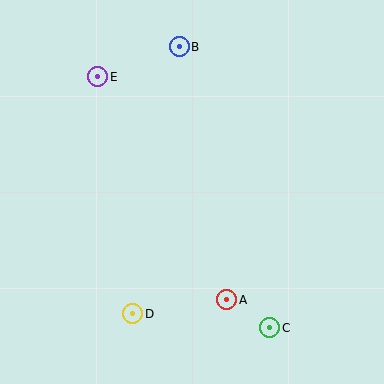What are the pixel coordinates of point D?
Point D is at (133, 314).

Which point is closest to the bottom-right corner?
Point C is closest to the bottom-right corner.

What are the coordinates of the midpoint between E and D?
The midpoint between E and D is at (115, 195).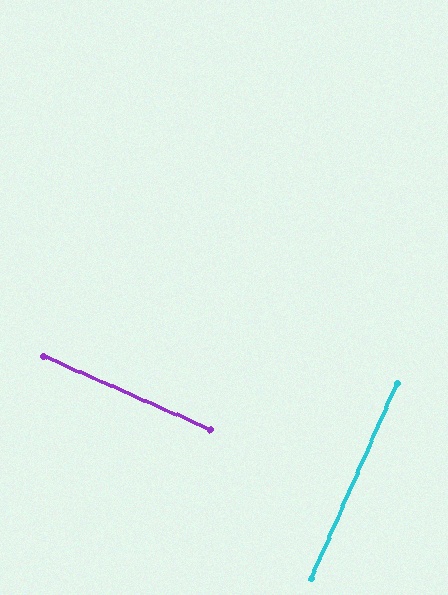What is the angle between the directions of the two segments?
Approximately 90 degrees.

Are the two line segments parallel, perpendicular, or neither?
Perpendicular — they meet at approximately 90°.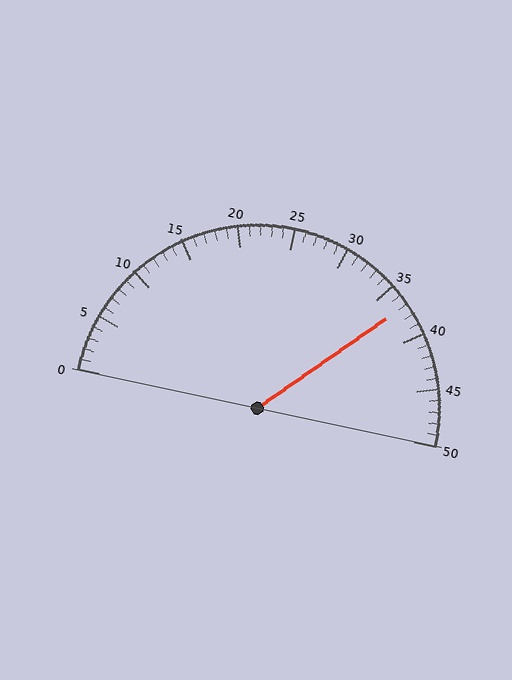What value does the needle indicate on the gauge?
The needle indicates approximately 37.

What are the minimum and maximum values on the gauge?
The gauge ranges from 0 to 50.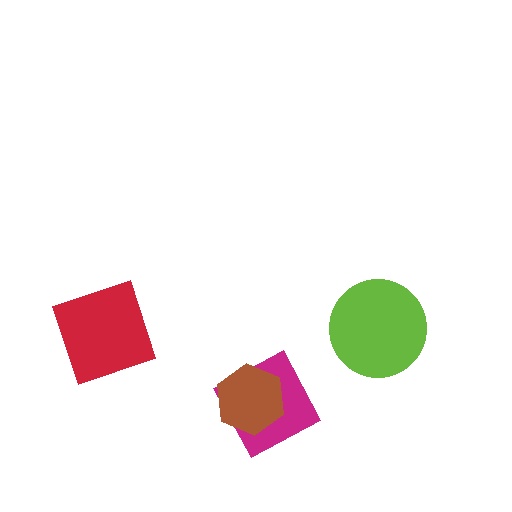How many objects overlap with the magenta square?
1 object overlaps with the magenta square.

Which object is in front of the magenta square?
The brown hexagon is in front of the magenta square.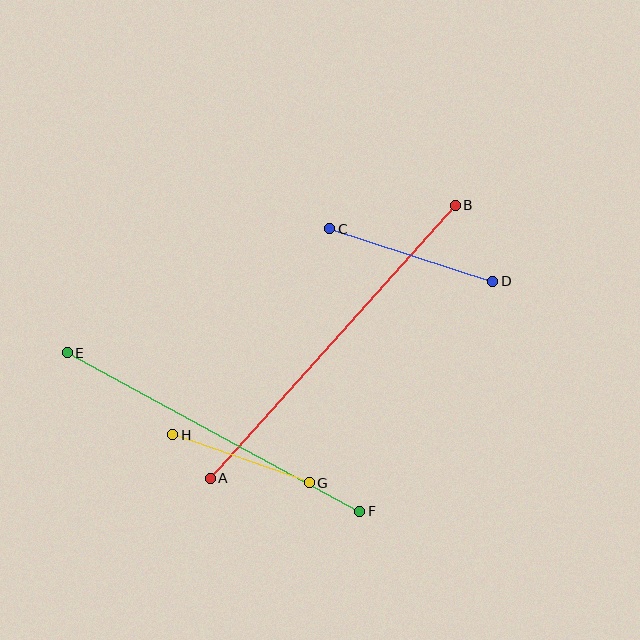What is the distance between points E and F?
The distance is approximately 332 pixels.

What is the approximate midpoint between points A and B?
The midpoint is at approximately (333, 342) pixels.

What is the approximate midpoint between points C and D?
The midpoint is at approximately (411, 255) pixels.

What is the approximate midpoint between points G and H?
The midpoint is at approximately (241, 459) pixels.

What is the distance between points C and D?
The distance is approximately 171 pixels.